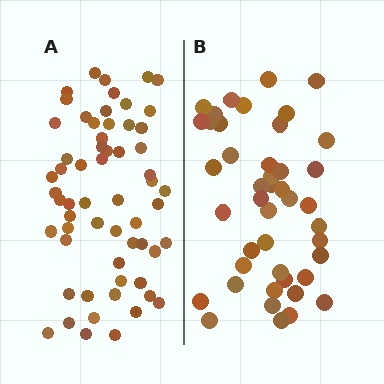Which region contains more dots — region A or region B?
Region A (the left region) has more dots.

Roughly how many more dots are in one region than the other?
Region A has approximately 15 more dots than region B.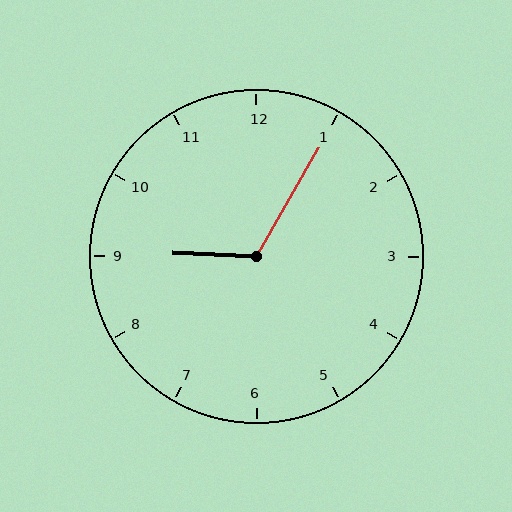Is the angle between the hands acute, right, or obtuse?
It is obtuse.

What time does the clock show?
9:05.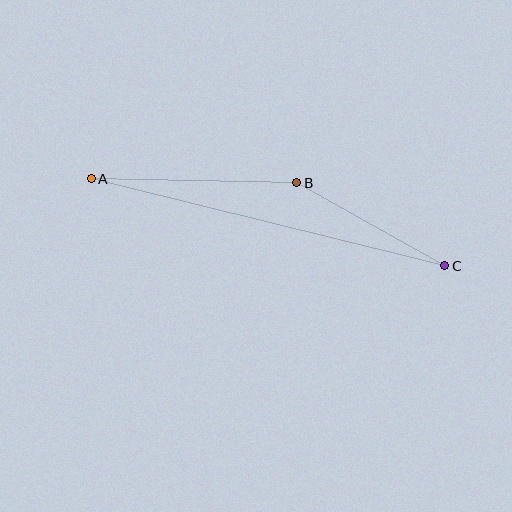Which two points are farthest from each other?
Points A and C are farthest from each other.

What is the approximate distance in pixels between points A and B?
The distance between A and B is approximately 206 pixels.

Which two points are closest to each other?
Points B and C are closest to each other.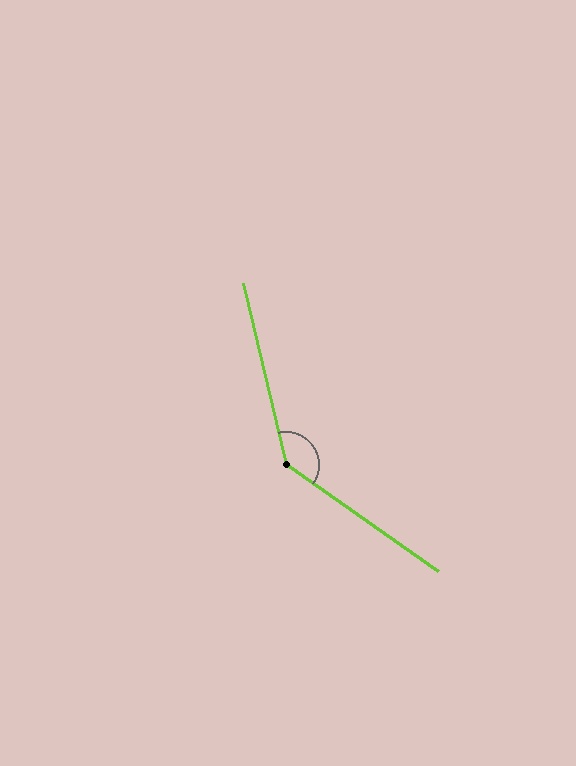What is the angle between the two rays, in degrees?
Approximately 138 degrees.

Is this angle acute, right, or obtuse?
It is obtuse.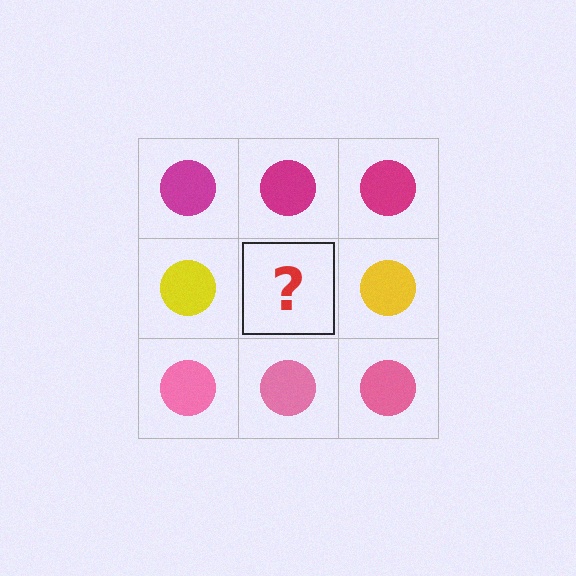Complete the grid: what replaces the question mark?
The question mark should be replaced with a yellow circle.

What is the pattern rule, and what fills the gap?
The rule is that each row has a consistent color. The gap should be filled with a yellow circle.